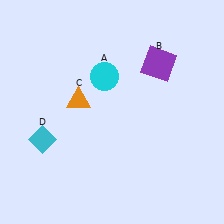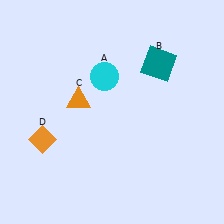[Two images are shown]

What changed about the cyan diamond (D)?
In Image 1, D is cyan. In Image 2, it changed to orange.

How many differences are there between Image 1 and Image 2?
There are 2 differences between the two images.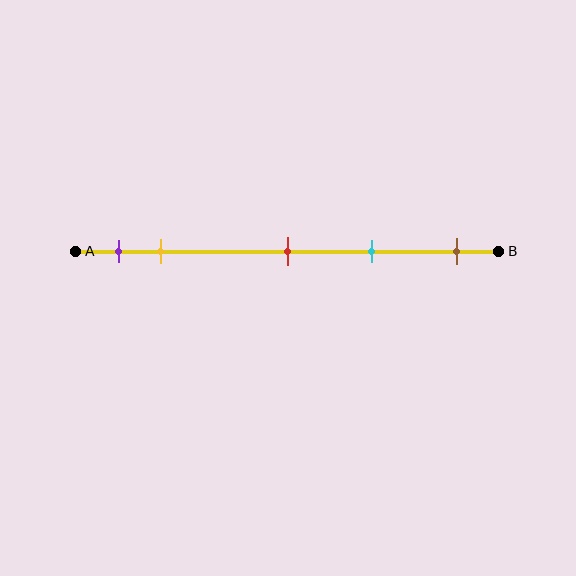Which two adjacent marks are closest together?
The purple and yellow marks are the closest adjacent pair.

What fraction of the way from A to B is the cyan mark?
The cyan mark is approximately 70% (0.7) of the way from A to B.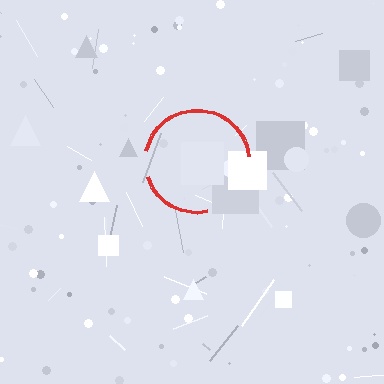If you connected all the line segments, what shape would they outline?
They would outline a circle.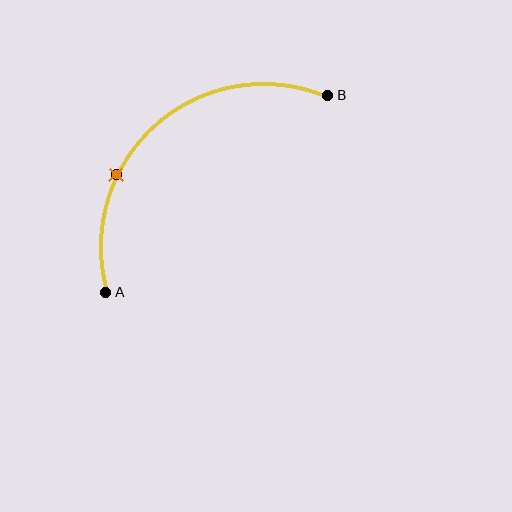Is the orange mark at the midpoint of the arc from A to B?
No. The orange mark lies on the arc but is closer to endpoint A. The arc midpoint would be at the point on the curve equidistant along the arc from both A and B.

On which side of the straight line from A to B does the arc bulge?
The arc bulges above and to the left of the straight line connecting A and B.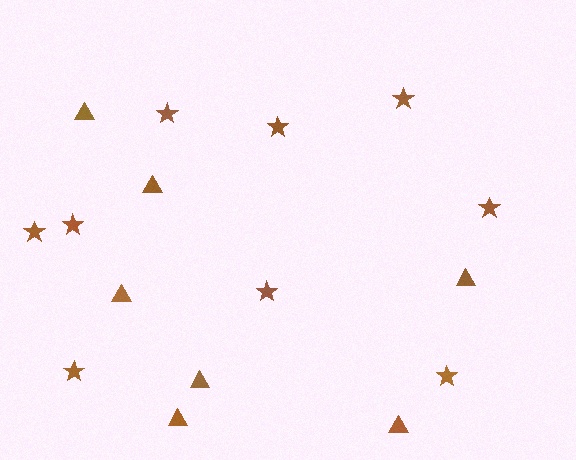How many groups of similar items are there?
There are 2 groups: one group of stars (9) and one group of triangles (7).